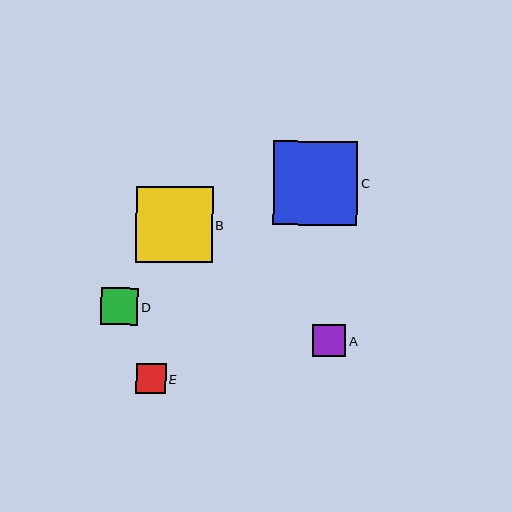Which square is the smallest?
Square E is the smallest with a size of approximately 30 pixels.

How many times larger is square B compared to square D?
Square B is approximately 2.1 times the size of square D.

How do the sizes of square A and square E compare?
Square A and square E are approximately the same size.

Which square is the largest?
Square C is the largest with a size of approximately 84 pixels.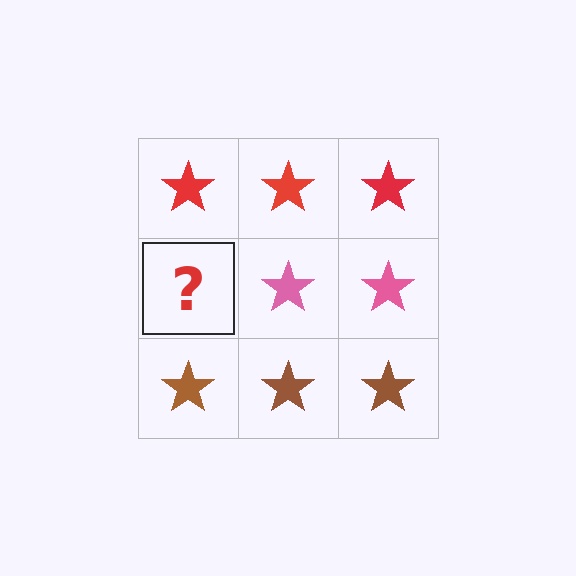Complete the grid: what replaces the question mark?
The question mark should be replaced with a pink star.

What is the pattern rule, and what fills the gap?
The rule is that each row has a consistent color. The gap should be filled with a pink star.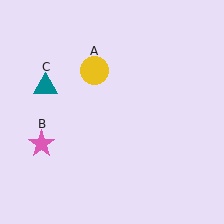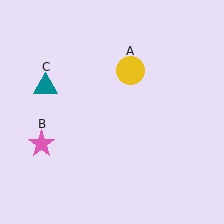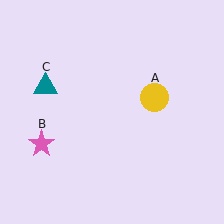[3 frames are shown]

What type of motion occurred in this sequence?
The yellow circle (object A) rotated clockwise around the center of the scene.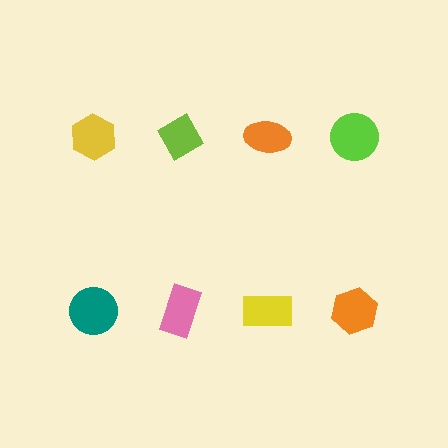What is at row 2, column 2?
A pink rectangle.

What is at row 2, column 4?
An orange hexagon.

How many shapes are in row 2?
4 shapes.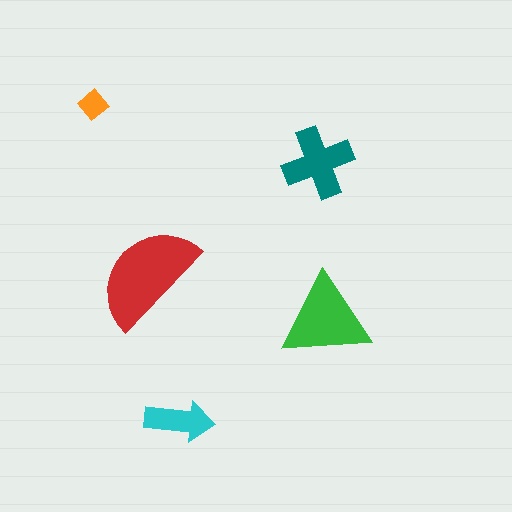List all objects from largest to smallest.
The red semicircle, the green triangle, the teal cross, the cyan arrow, the orange diamond.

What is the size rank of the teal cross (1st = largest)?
3rd.